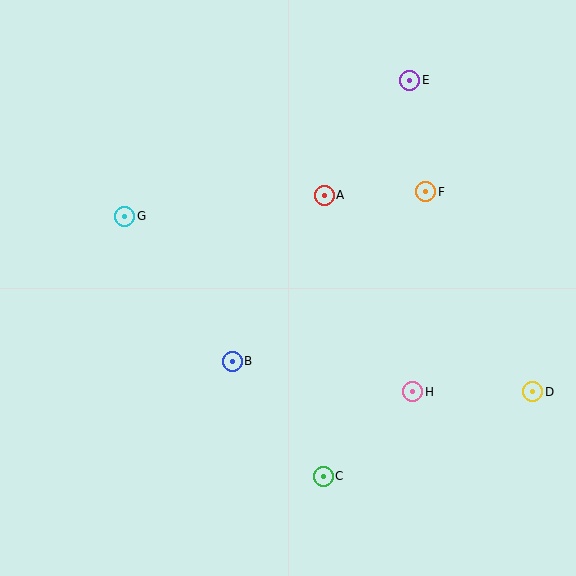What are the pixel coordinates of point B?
Point B is at (232, 361).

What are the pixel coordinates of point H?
Point H is at (413, 392).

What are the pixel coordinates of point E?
Point E is at (410, 80).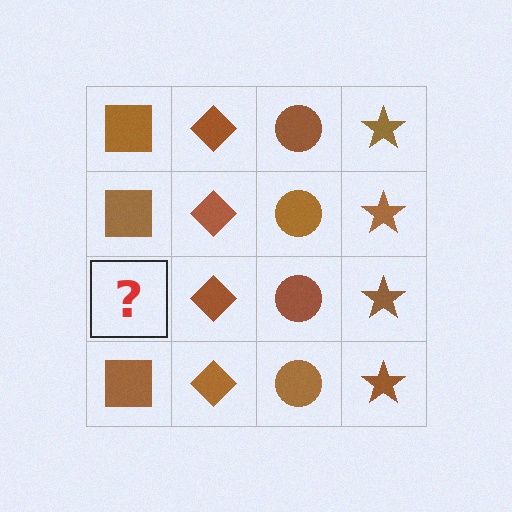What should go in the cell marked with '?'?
The missing cell should contain a brown square.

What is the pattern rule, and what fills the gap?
The rule is that each column has a consistent shape. The gap should be filled with a brown square.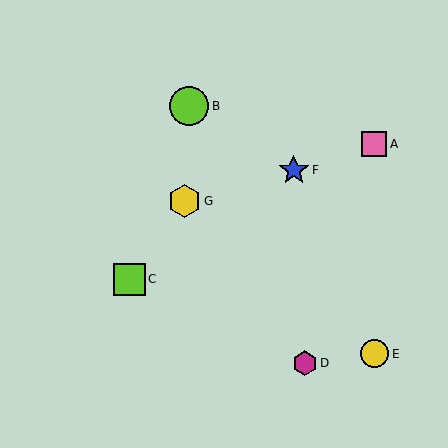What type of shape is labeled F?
Shape F is a blue star.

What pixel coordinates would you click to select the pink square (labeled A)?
Click at (374, 144) to select the pink square A.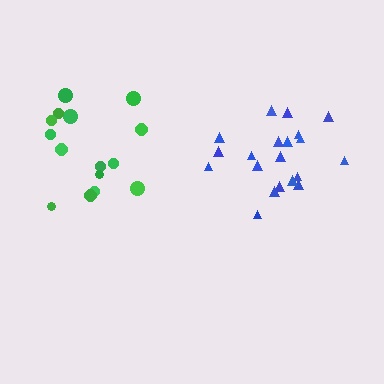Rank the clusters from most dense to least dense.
blue, green.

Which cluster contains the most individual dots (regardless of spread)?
Blue (20).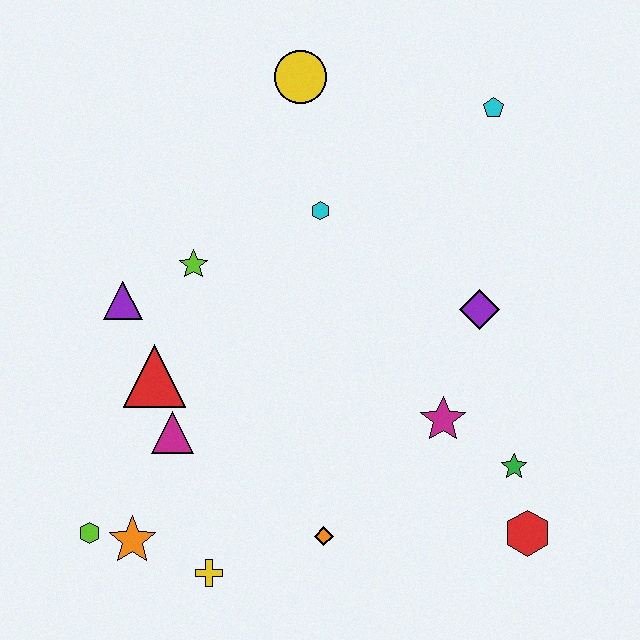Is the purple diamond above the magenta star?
Yes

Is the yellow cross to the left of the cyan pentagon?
Yes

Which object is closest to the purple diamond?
The magenta star is closest to the purple diamond.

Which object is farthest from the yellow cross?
The cyan pentagon is farthest from the yellow cross.